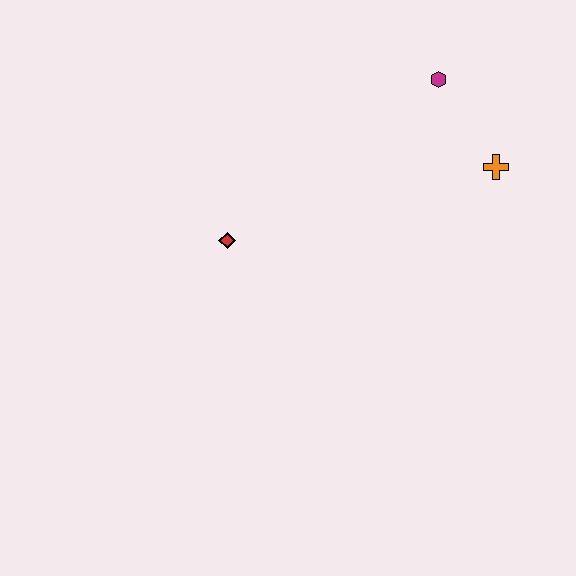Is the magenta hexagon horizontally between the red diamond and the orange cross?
Yes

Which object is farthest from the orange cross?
The red diamond is farthest from the orange cross.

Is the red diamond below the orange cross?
Yes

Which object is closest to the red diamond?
The magenta hexagon is closest to the red diamond.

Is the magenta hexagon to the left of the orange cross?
Yes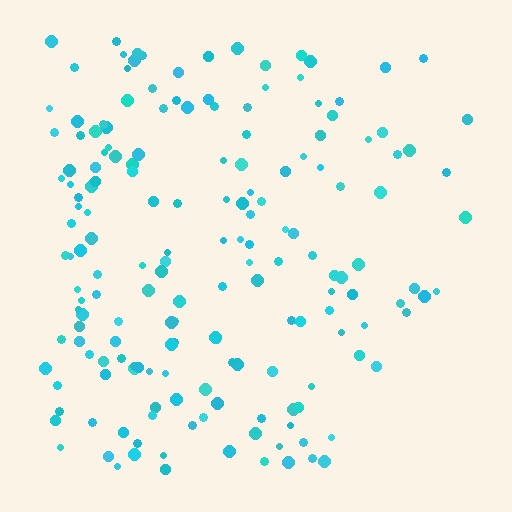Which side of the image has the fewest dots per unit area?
The right.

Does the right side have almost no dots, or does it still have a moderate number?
Still a moderate number, just noticeably fewer than the left.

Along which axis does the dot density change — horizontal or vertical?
Horizontal.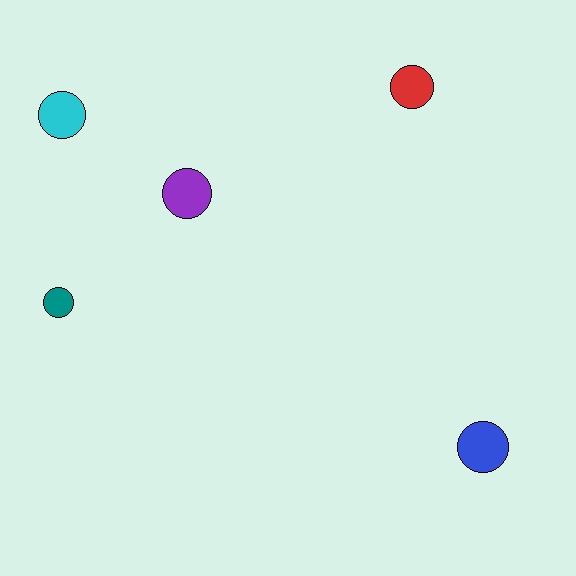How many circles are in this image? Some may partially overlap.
There are 5 circles.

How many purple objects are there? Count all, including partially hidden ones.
There is 1 purple object.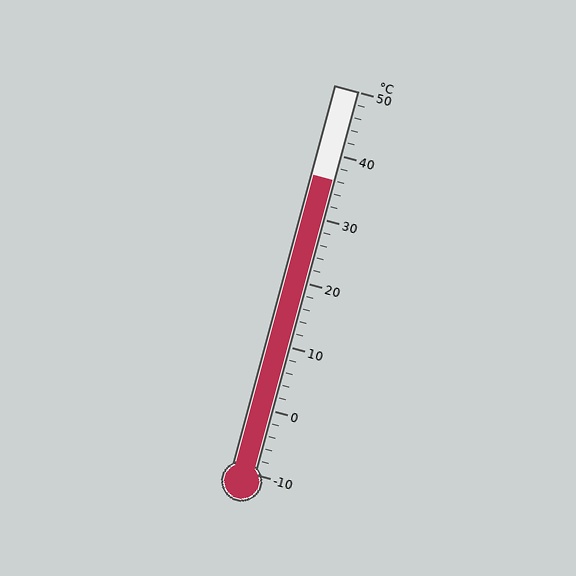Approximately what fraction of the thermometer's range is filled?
The thermometer is filled to approximately 75% of its range.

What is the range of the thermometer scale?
The thermometer scale ranges from -10°C to 50°C.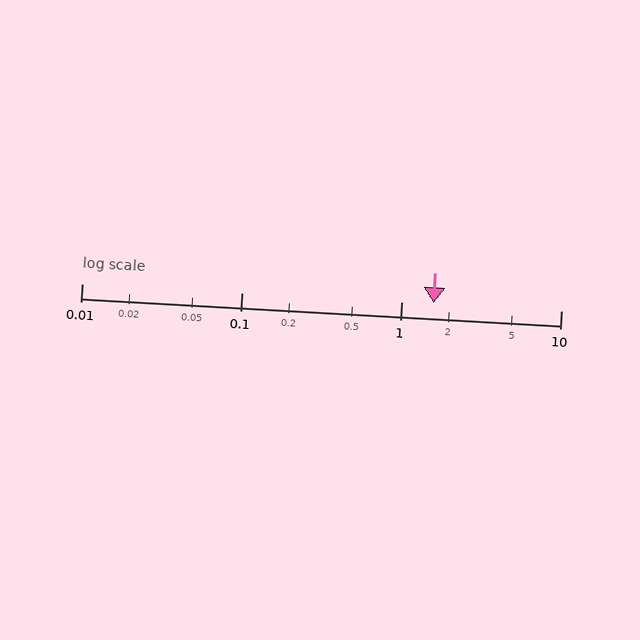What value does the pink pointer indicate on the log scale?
The pointer indicates approximately 1.6.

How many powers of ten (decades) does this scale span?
The scale spans 3 decades, from 0.01 to 10.